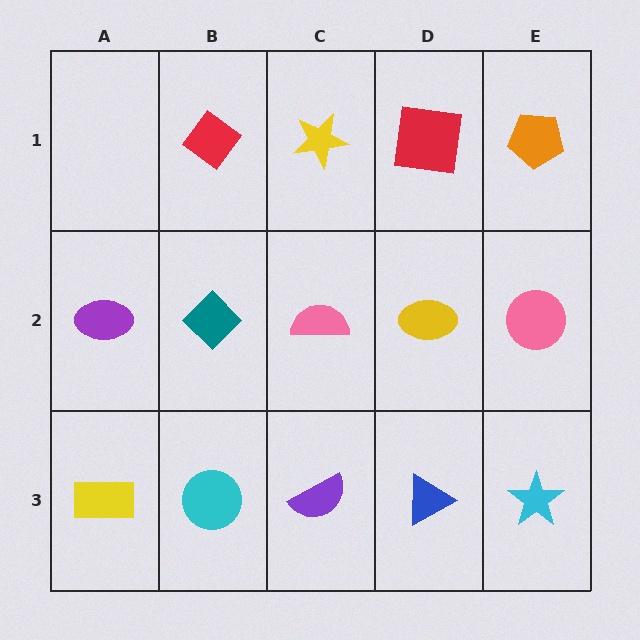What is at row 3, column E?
A cyan star.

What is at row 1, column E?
An orange pentagon.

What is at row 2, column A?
A purple ellipse.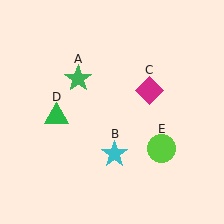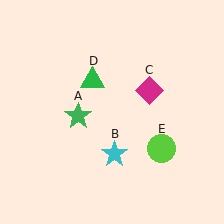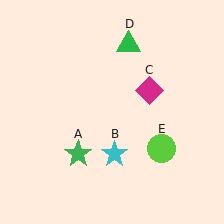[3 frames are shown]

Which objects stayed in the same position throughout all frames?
Cyan star (object B) and magenta diamond (object C) and lime circle (object E) remained stationary.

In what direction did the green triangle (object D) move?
The green triangle (object D) moved up and to the right.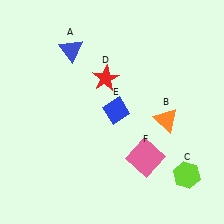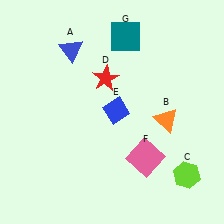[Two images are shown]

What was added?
A teal square (G) was added in Image 2.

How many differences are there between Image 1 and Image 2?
There is 1 difference between the two images.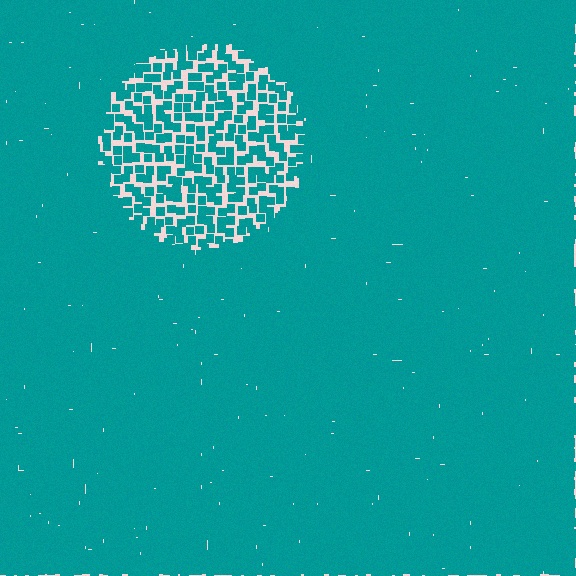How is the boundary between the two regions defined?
The boundary is defined by a change in element density (approximately 2.8x ratio). All elements are the same color, size, and shape.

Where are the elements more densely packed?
The elements are more densely packed outside the circle boundary.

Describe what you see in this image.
The image contains small teal elements arranged at two different densities. A circle-shaped region is visible where the elements are less densely packed than the surrounding area.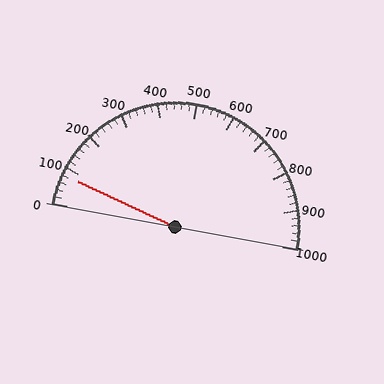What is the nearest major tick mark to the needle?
The nearest major tick mark is 100.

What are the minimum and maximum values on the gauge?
The gauge ranges from 0 to 1000.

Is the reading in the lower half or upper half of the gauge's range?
The reading is in the lower half of the range (0 to 1000).